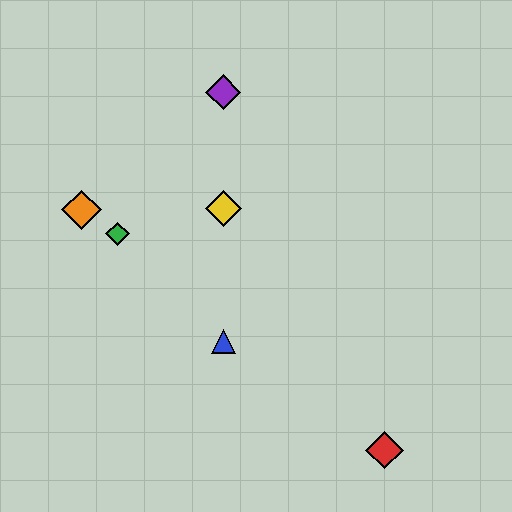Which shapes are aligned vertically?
The blue triangle, the yellow diamond, the purple diamond are aligned vertically.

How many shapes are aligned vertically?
3 shapes (the blue triangle, the yellow diamond, the purple diamond) are aligned vertically.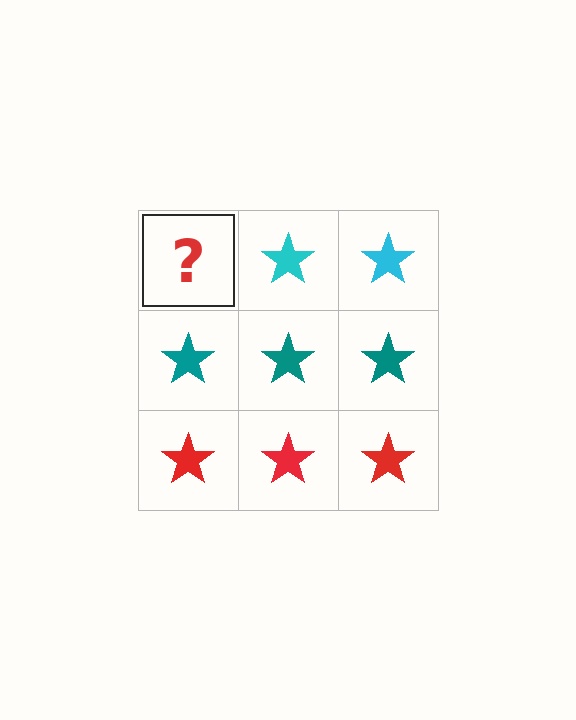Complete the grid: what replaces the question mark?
The question mark should be replaced with a cyan star.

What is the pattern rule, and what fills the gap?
The rule is that each row has a consistent color. The gap should be filled with a cyan star.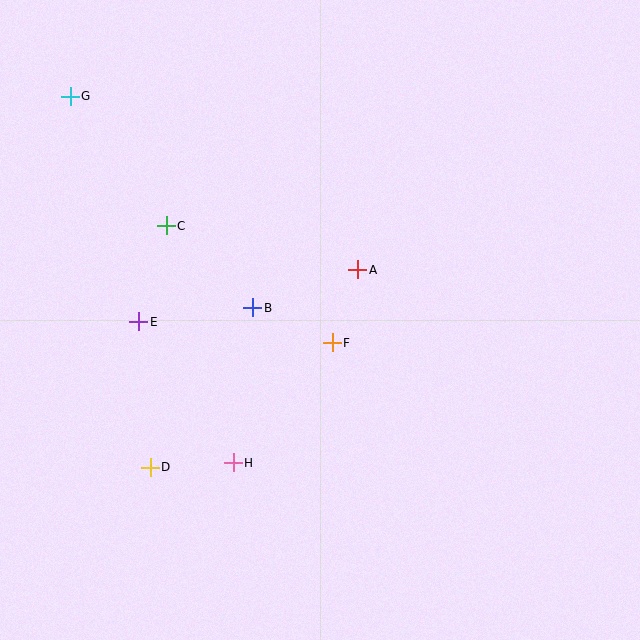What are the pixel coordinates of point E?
Point E is at (139, 322).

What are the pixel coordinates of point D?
Point D is at (150, 467).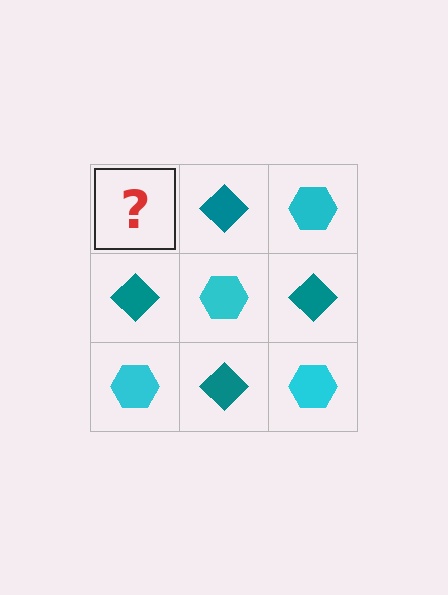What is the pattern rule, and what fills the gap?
The rule is that it alternates cyan hexagon and teal diamond in a checkerboard pattern. The gap should be filled with a cyan hexagon.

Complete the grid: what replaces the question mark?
The question mark should be replaced with a cyan hexagon.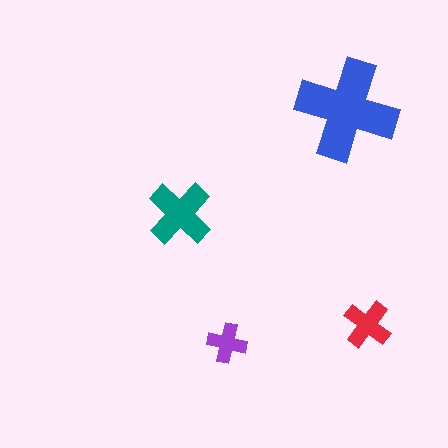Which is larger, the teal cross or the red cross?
The teal one.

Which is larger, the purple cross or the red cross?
The red one.